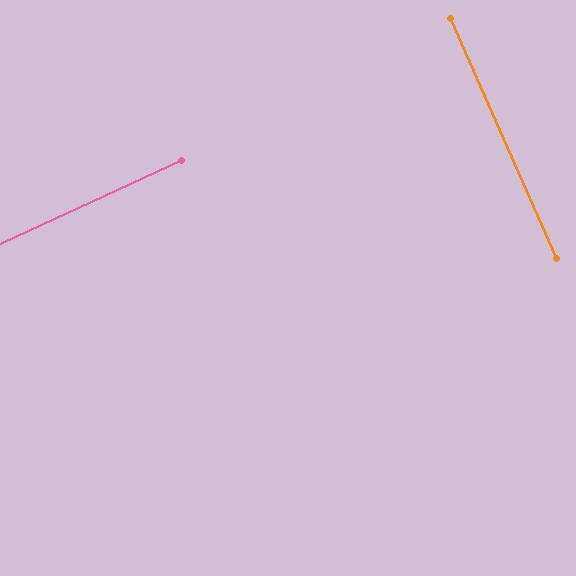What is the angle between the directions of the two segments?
Approximately 89 degrees.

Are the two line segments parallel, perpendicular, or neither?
Perpendicular — they meet at approximately 89°.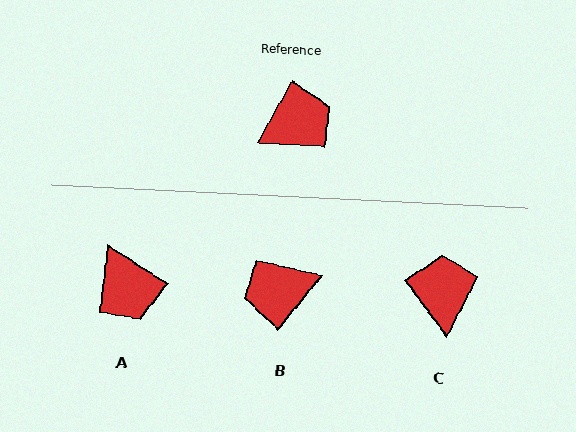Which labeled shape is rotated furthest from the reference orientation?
B, about 170 degrees away.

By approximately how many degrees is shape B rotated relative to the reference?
Approximately 170 degrees counter-clockwise.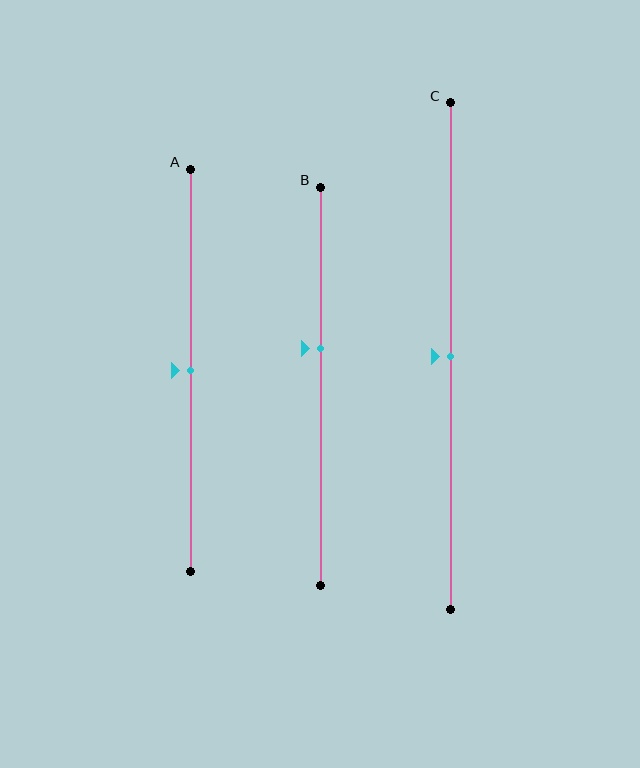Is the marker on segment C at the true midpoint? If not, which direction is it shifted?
Yes, the marker on segment C is at the true midpoint.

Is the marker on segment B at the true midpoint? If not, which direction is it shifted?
No, the marker on segment B is shifted upward by about 10% of the segment length.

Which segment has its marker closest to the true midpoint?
Segment A has its marker closest to the true midpoint.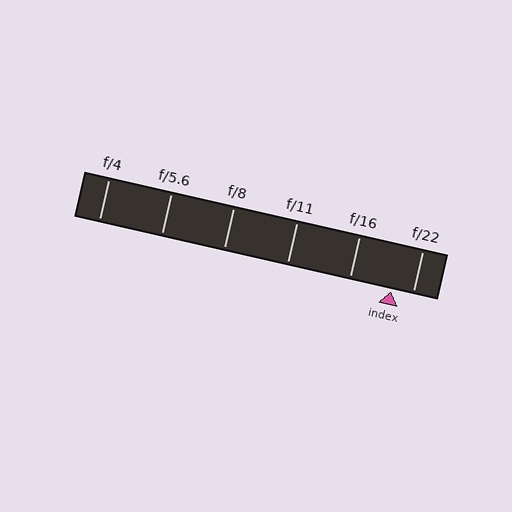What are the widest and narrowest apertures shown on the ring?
The widest aperture shown is f/4 and the narrowest is f/22.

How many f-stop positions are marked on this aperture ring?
There are 6 f-stop positions marked.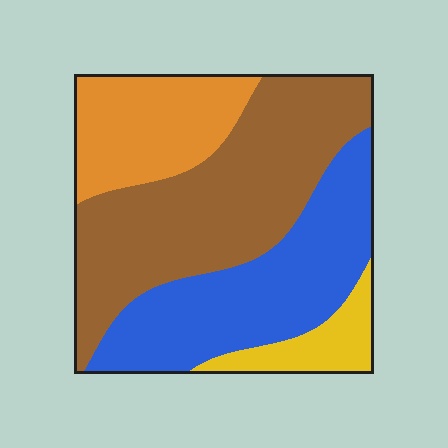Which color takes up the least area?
Yellow, at roughly 10%.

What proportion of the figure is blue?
Blue takes up about one third (1/3) of the figure.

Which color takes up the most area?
Brown, at roughly 40%.